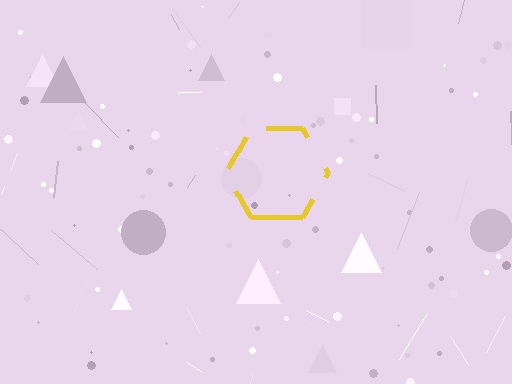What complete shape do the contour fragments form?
The contour fragments form a hexagon.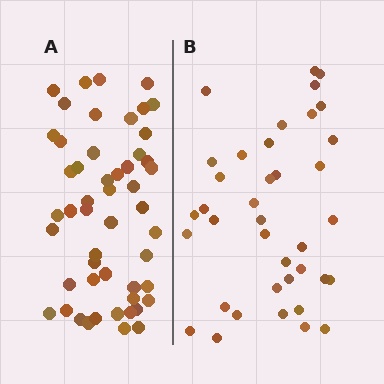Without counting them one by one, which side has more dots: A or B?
Region A (the left region) has more dots.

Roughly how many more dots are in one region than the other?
Region A has approximately 15 more dots than region B.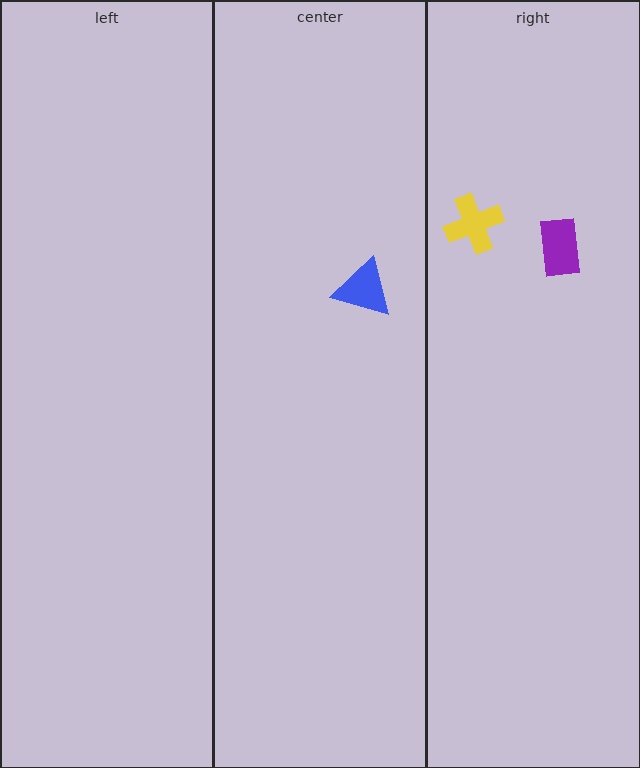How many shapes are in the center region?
1.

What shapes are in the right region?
The purple rectangle, the yellow cross.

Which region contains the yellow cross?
The right region.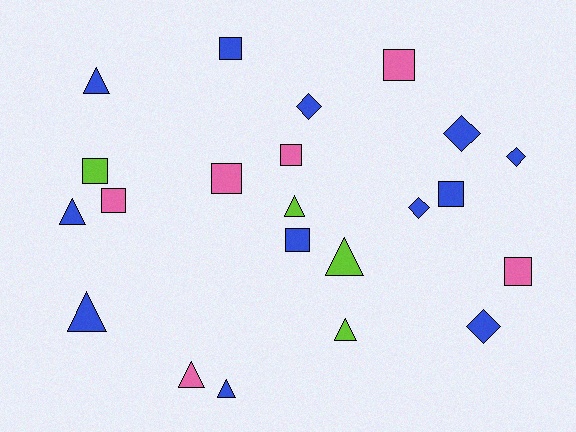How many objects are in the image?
There are 22 objects.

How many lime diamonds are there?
There are no lime diamonds.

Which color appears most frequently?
Blue, with 12 objects.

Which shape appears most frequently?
Square, with 9 objects.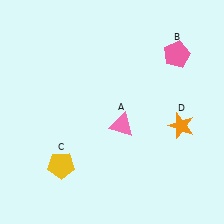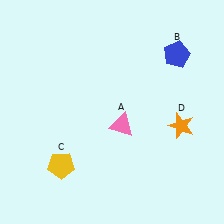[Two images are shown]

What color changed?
The pentagon (B) changed from pink in Image 1 to blue in Image 2.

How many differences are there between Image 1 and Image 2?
There is 1 difference between the two images.